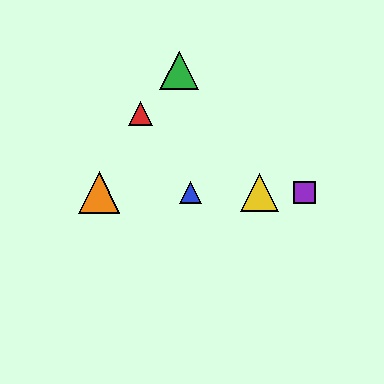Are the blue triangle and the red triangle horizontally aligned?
No, the blue triangle is at y≈193 and the red triangle is at y≈113.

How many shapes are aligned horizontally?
4 shapes (the blue triangle, the yellow triangle, the purple square, the orange triangle) are aligned horizontally.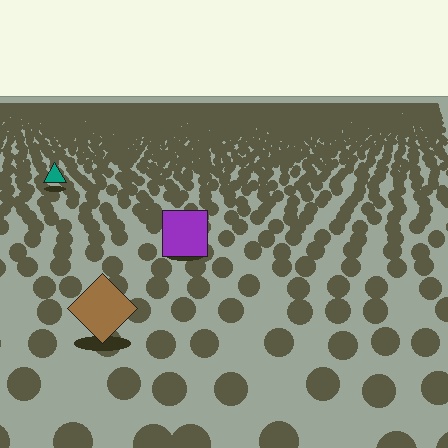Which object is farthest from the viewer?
The teal triangle is farthest from the viewer. It appears smaller and the ground texture around it is denser.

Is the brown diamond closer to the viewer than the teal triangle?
Yes. The brown diamond is closer — you can tell from the texture gradient: the ground texture is coarser near it.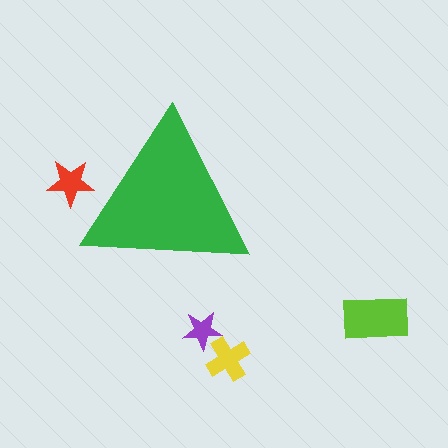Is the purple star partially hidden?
No, the purple star is fully visible.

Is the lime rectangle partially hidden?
No, the lime rectangle is fully visible.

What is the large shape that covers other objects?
A green triangle.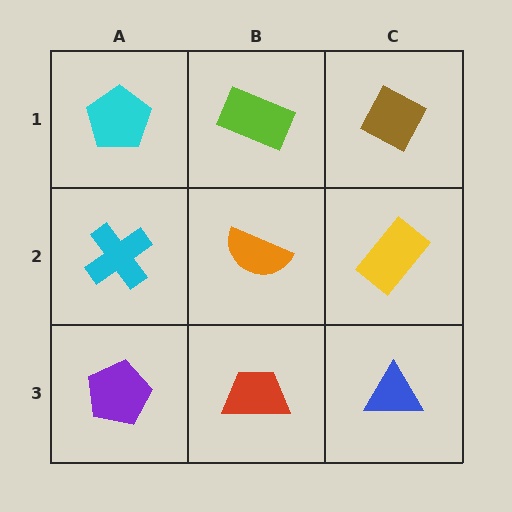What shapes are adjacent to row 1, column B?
An orange semicircle (row 2, column B), a cyan pentagon (row 1, column A), a brown diamond (row 1, column C).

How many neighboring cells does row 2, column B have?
4.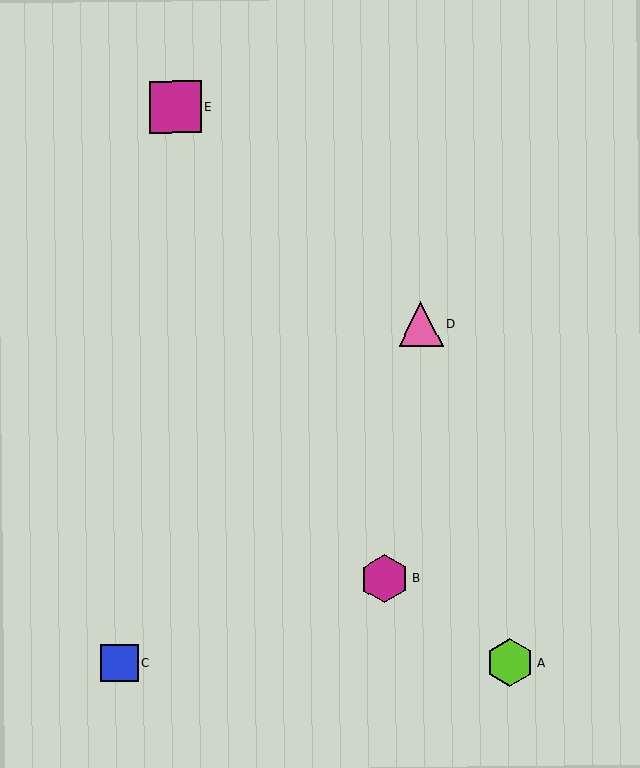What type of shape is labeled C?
Shape C is a blue square.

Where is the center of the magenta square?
The center of the magenta square is at (176, 107).